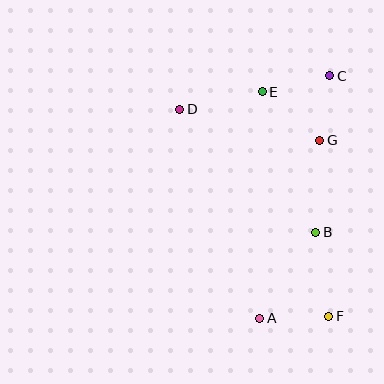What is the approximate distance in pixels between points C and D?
The distance between C and D is approximately 154 pixels.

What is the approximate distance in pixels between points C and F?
The distance between C and F is approximately 240 pixels.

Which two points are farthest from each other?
Points D and F are farthest from each other.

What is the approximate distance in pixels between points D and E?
The distance between D and E is approximately 84 pixels.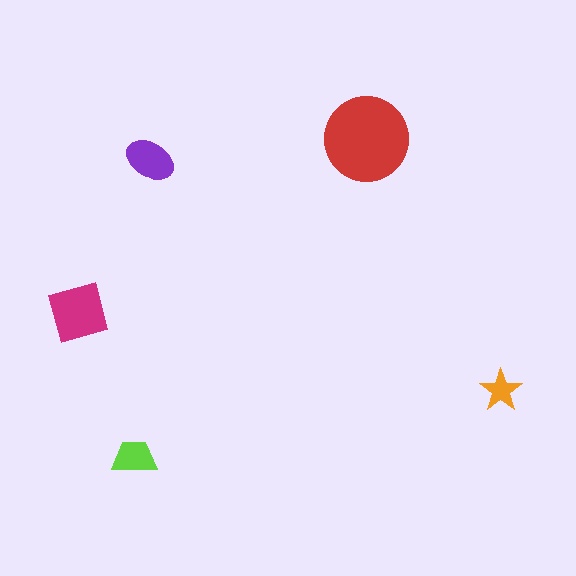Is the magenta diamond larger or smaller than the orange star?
Larger.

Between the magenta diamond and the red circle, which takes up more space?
The red circle.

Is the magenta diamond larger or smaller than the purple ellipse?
Larger.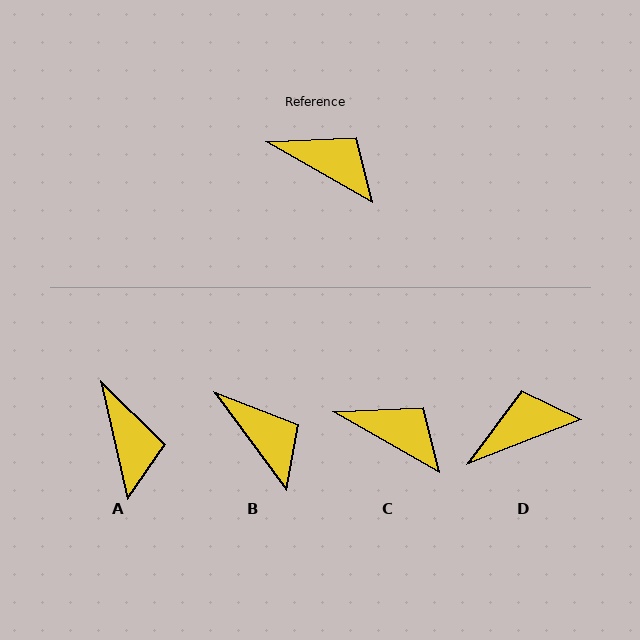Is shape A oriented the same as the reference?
No, it is off by about 48 degrees.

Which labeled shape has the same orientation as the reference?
C.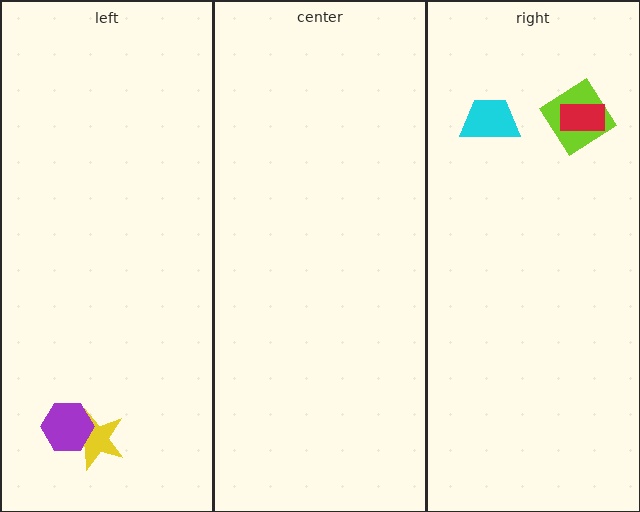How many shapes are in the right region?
3.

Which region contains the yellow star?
The left region.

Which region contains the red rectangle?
The right region.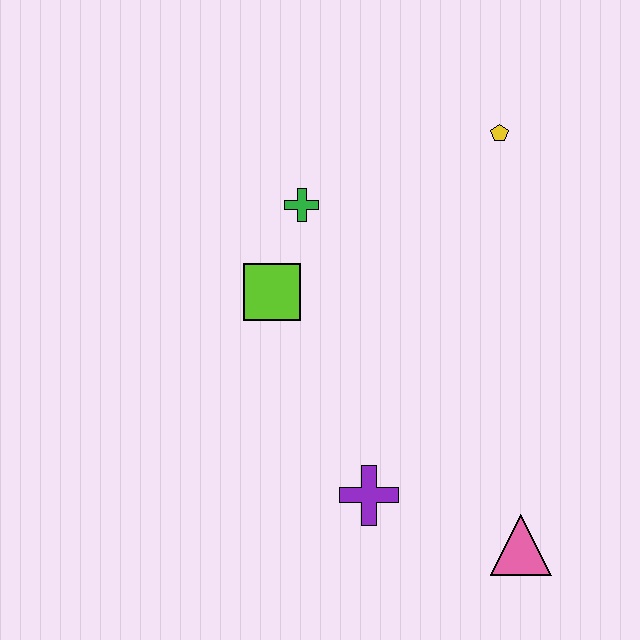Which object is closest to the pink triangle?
The purple cross is closest to the pink triangle.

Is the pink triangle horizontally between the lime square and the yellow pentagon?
No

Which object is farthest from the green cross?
The pink triangle is farthest from the green cross.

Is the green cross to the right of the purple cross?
No